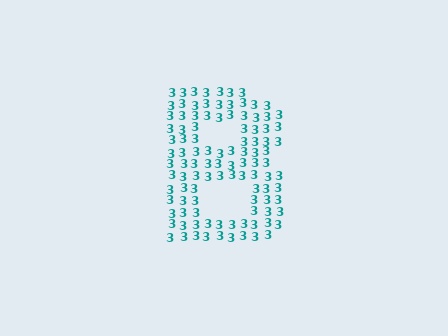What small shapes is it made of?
It is made of small digit 3's.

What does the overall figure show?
The overall figure shows the letter B.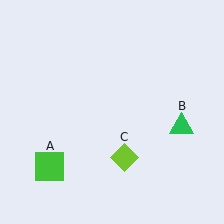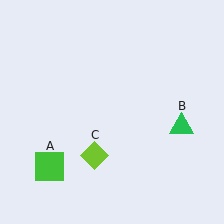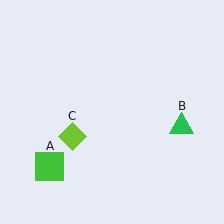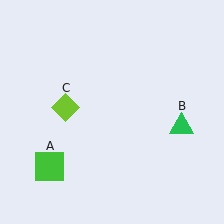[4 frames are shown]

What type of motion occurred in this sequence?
The lime diamond (object C) rotated clockwise around the center of the scene.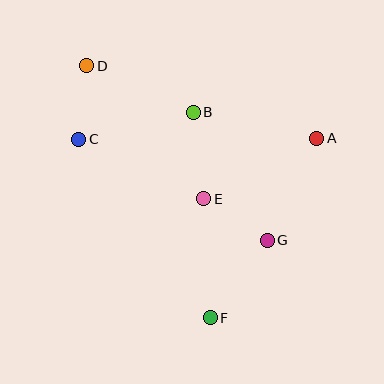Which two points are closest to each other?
Points C and D are closest to each other.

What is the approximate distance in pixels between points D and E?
The distance between D and E is approximately 177 pixels.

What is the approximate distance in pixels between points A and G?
The distance between A and G is approximately 113 pixels.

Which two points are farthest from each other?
Points D and F are farthest from each other.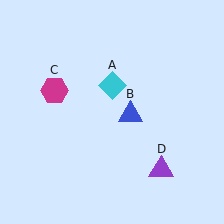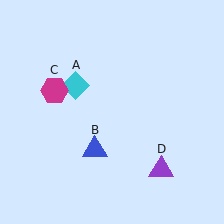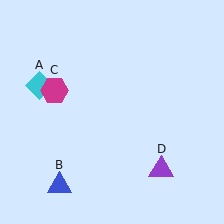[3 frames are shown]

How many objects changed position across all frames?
2 objects changed position: cyan diamond (object A), blue triangle (object B).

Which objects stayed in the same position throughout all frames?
Magenta hexagon (object C) and purple triangle (object D) remained stationary.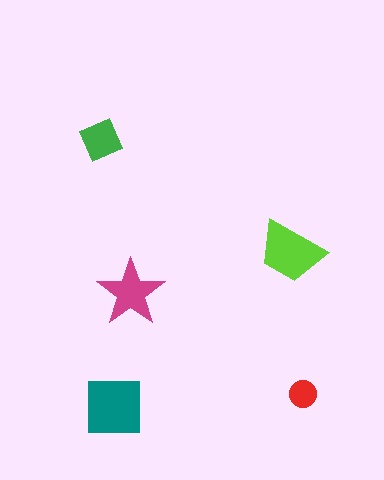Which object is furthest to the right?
The red circle is rightmost.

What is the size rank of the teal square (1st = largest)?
1st.